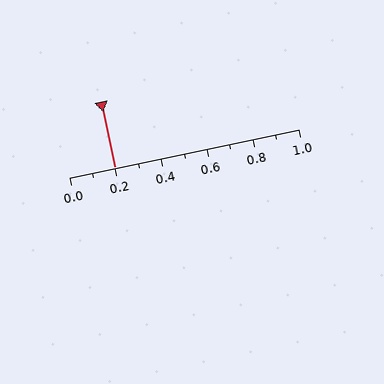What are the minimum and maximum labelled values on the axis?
The axis runs from 0.0 to 1.0.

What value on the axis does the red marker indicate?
The marker indicates approximately 0.2.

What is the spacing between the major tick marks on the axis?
The major ticks are spaced 0.2 apart.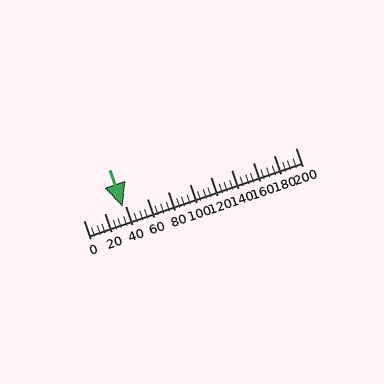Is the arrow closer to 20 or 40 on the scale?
The arrow is closer to 40.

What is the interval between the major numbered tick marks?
The major tick marks are spaced 20 units apart.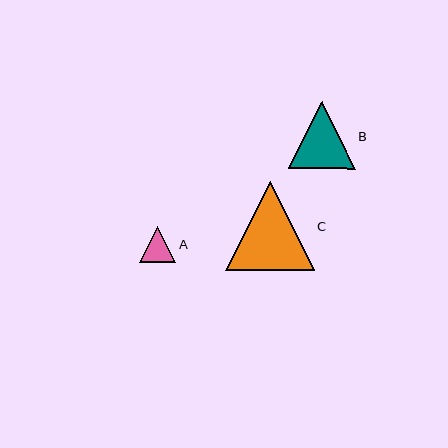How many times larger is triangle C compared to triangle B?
Triangle C is approximately 1.3 times the size of triangle B.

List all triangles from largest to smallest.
From largest to smallest: C, B, A.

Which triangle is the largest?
Triangle C is the largest with a size of approximately 89 pixels.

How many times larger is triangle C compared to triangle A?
Triangle C is approximately 2.4 times the size of triangle A.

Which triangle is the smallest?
Triangle A is the smallest with a size of approximately 36 pixels.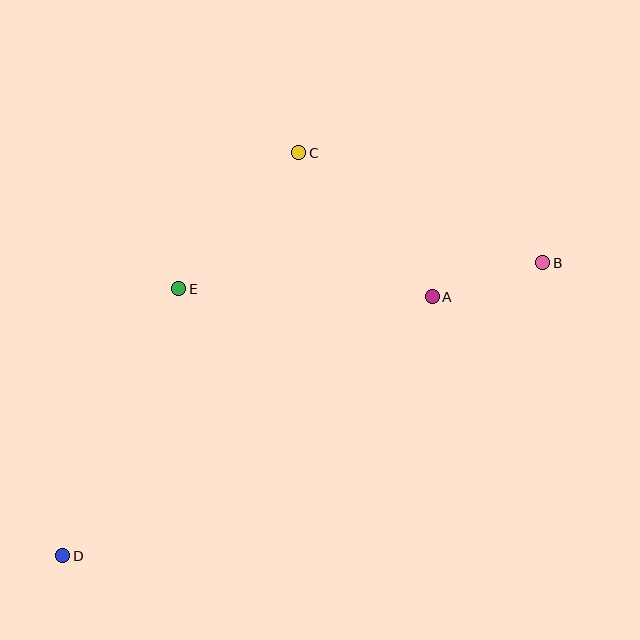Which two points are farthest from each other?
Points B and D are farthest from each other.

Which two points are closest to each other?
Points A and B are closest to each other.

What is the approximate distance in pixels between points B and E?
The distance between B and E is approximately 365 pixels.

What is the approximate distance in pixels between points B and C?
The distance between B and C is approximately 267 pixels.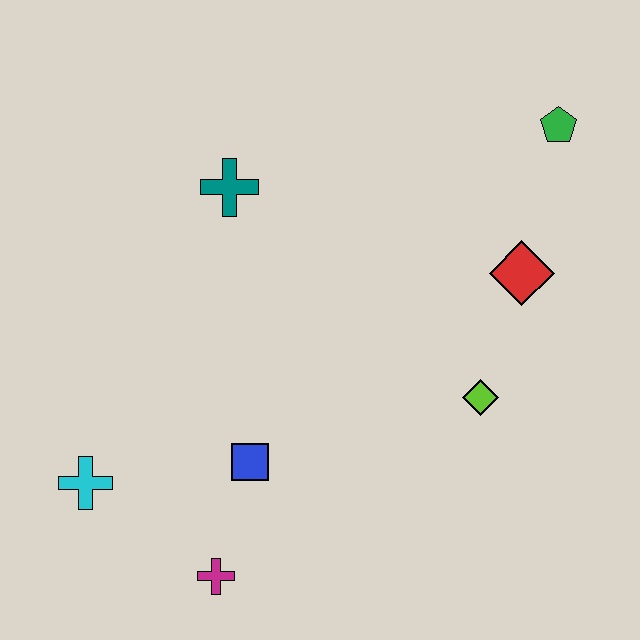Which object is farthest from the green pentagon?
The cyan cross is farthest from the green pentagon.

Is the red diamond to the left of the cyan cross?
No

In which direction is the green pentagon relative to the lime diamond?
The green pentagon is above the lime diamond.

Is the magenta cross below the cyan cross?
Yes